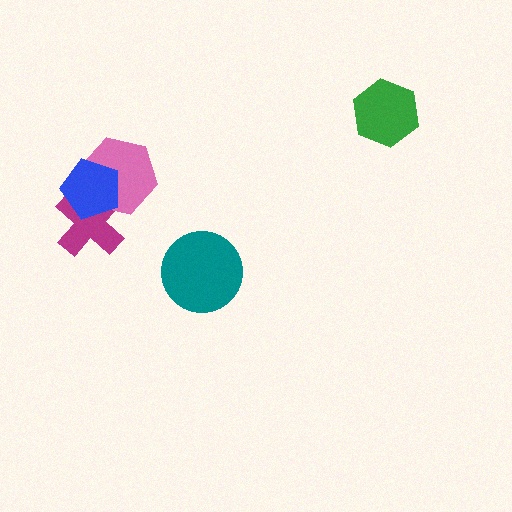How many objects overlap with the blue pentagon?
2 objects overlap with the blue pentagon.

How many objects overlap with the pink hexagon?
2 objects overlap with the pink hexagon.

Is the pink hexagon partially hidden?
Yes, it is partially covered by another shape.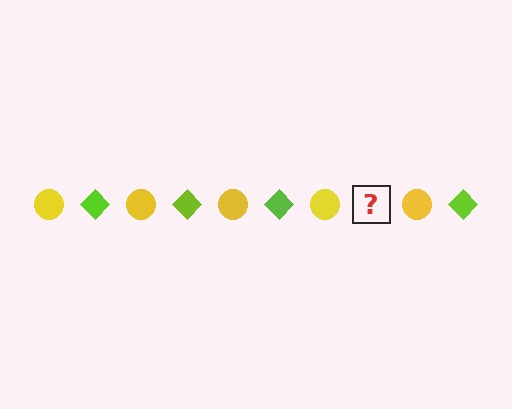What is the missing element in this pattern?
The missing element is a lime diamond.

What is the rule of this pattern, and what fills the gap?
The rule is that the pattern alternates between yellow circle and lime diamond. The gap should be filled with a lime diamond.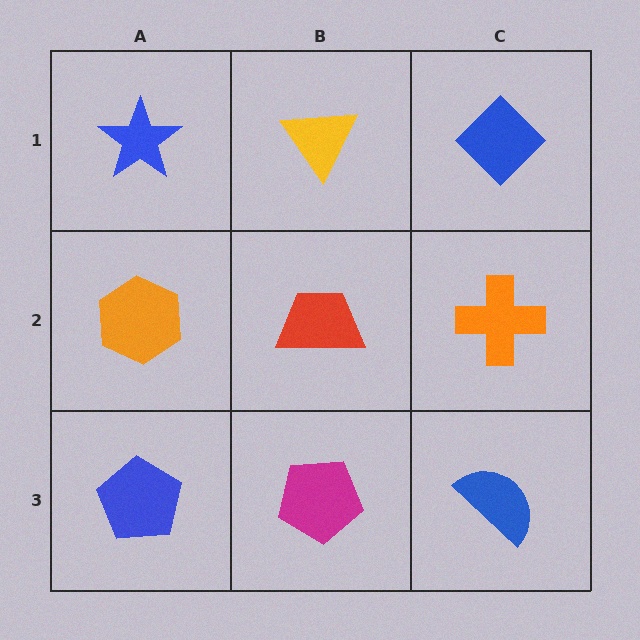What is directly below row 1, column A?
An orange hexagon.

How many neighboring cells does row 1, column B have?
3.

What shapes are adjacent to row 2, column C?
A blue diamond (row 1, column C), a blue semicircle (row 3, column C), a red trapezoid (row 2, column B).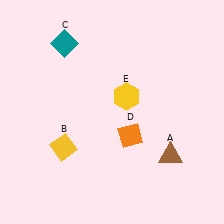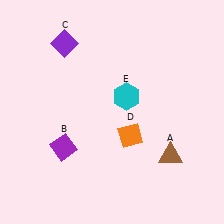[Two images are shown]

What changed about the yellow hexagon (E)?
In Image 1, E is yellow. In Image 2, it changed to cyan.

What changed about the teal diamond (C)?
In Image 1, C is teal. In Image 2, it changed to purple.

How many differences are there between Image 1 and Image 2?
There are 3 differences between the two images.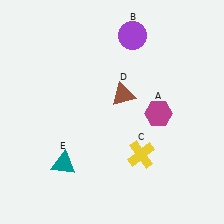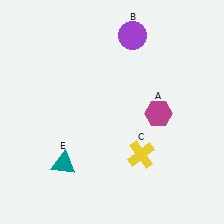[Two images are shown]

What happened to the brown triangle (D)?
The brown triangle (D) was removed in Image 2. It was in the top-right area of Image 1.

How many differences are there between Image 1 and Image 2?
There is 1 difference between the two images.